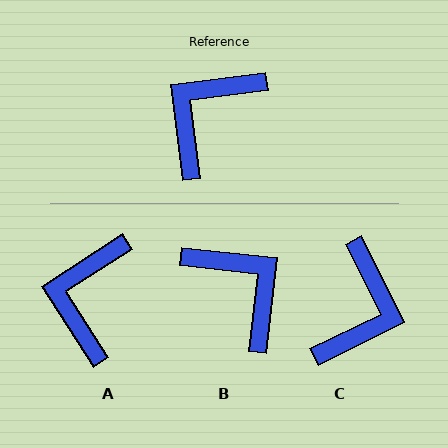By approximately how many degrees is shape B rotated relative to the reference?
Approximately 104 degrees clockwise.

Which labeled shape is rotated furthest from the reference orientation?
C, about 161 degrees away.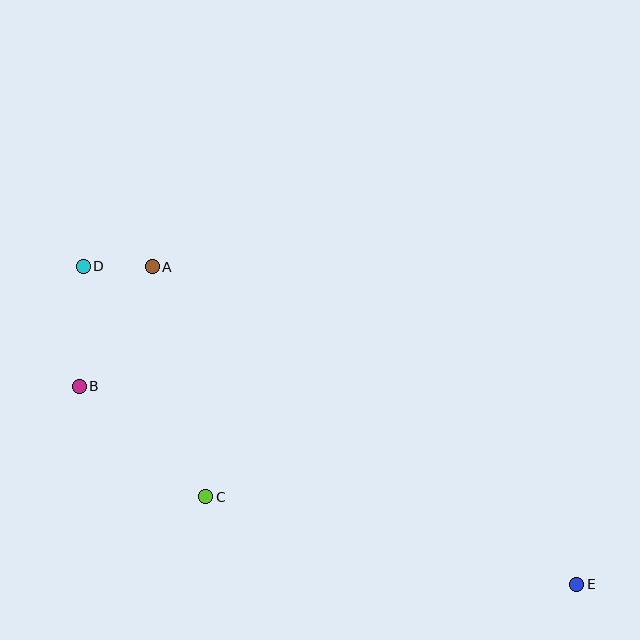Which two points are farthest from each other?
Points D and E are farthest from each other.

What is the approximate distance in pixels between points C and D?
The distance between C and D is approximately 261 pixels.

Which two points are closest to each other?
Points A and D are closest to each other.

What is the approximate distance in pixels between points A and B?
The distance between A and B is approximately 140 pixels.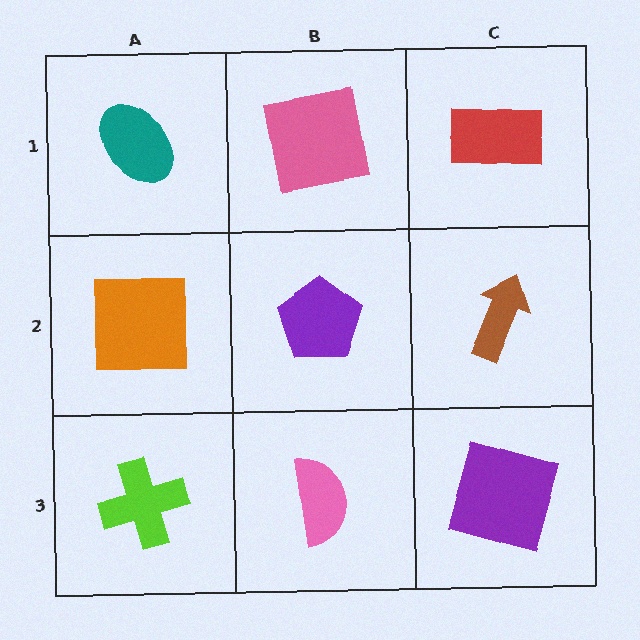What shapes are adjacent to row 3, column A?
An orange square (row 2, column A), a pink semicircle (row 3, column B).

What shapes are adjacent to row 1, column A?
An orange square (row 2, column A), a pink square (row 1, column B).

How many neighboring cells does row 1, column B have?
3.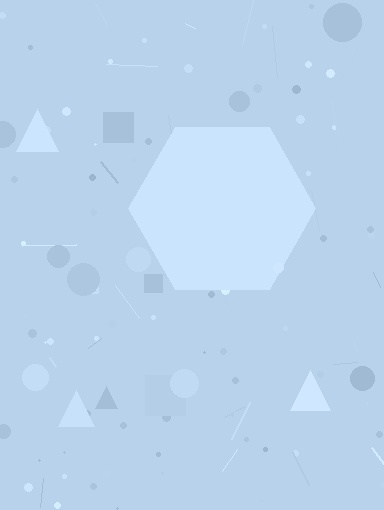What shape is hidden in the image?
A hexagon is hidden in the image.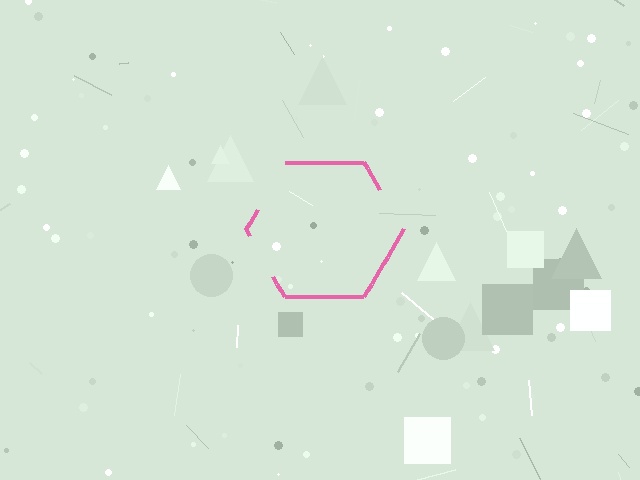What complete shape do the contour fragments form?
The contour fragments form a hexagon.